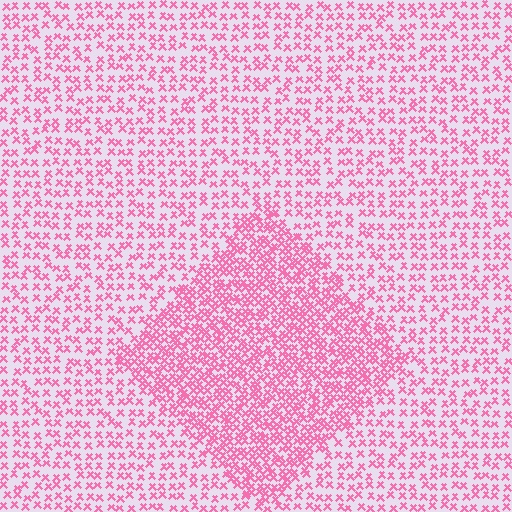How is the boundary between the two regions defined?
The boundary is defined by a change in element density (approximately 2.0x ratio). All elements are the same color, size, and shape.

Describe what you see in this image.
The image contains small pink elements arranged at two different densities. A diamond-shaped region is visible where the elements are more densely packed than the surrounding area.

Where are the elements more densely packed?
The elements are more densely packed inside the diamond boundary.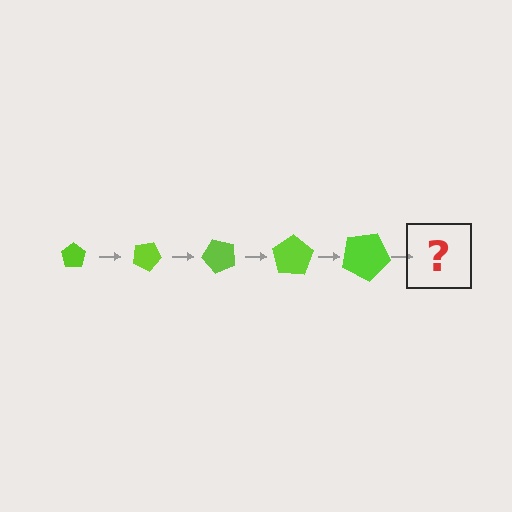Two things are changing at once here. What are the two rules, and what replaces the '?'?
The two rules are that the pentagon grows larger each step and it rotates 25 degrees each step. The '?' should be a pentagon, larger than the previous one and rotated 125 degrees from the start.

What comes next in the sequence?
The next element should be a pentagon, larger than the previous one and rotated 125 degrees from the start.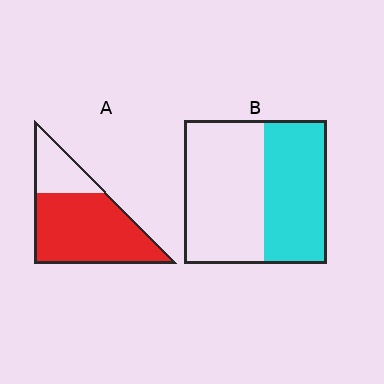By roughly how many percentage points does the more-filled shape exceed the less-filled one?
By roughly 30 percentage points (A over B).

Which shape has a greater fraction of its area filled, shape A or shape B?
Shape A.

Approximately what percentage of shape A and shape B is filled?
A is approximately 75% and B is approximately 45%.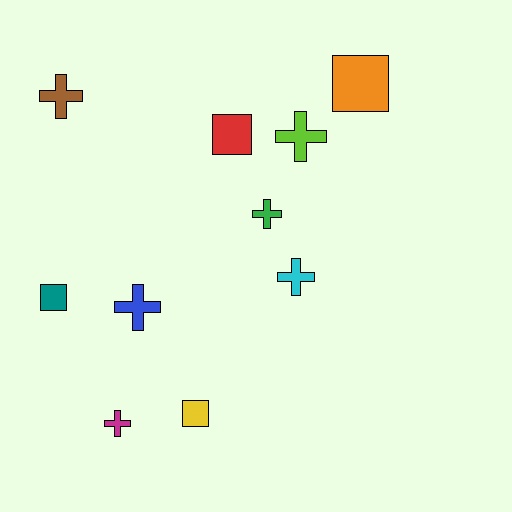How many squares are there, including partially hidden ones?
There are 4 squares.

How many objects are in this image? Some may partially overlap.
There are 10 objects.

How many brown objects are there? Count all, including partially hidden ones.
There is 1 brown object.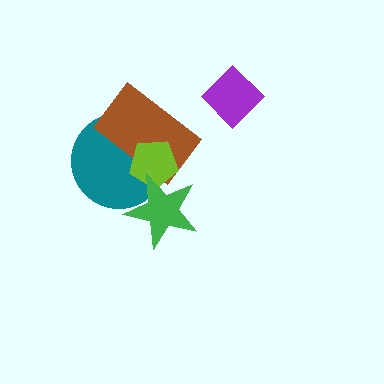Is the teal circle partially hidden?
Yes, it is partially covered by another shape.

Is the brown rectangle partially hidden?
Yes, it is partially covered by another shape.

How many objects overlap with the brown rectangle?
2 objects overlap with the brown rectangle.